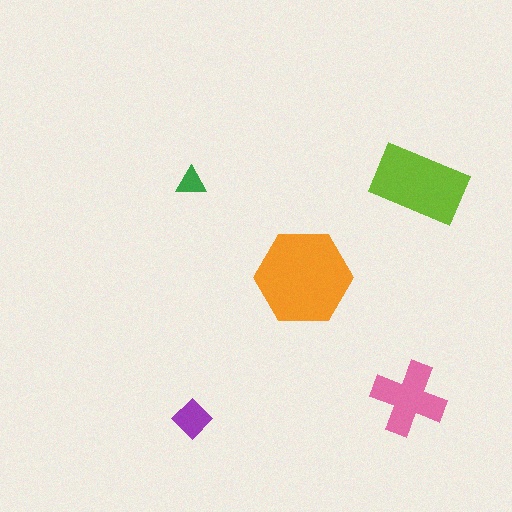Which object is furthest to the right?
The lime rectangle is rightmost.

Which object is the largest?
The orange hexagon.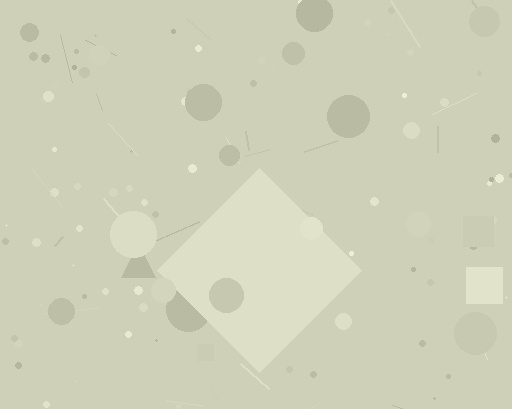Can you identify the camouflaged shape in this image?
The camouflaged shape is a diamond.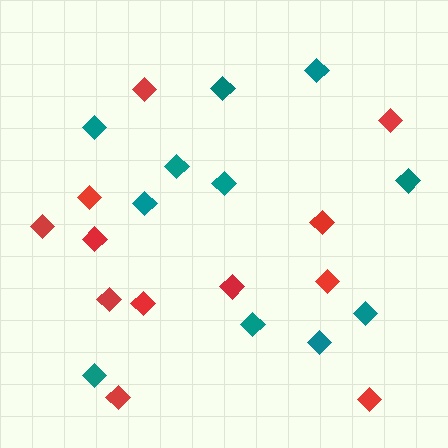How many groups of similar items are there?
There are 2 groups: one group of red diamonds (12) and one group of teal diamonds (11).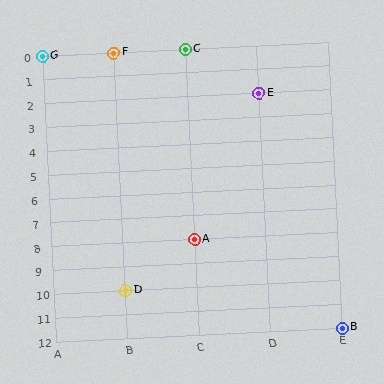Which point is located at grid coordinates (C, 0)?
Point C is at (C, 0).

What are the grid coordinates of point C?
Point C is at grid coordinates (C, 0).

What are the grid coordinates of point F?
Point F is at grid coordinates (B, 0).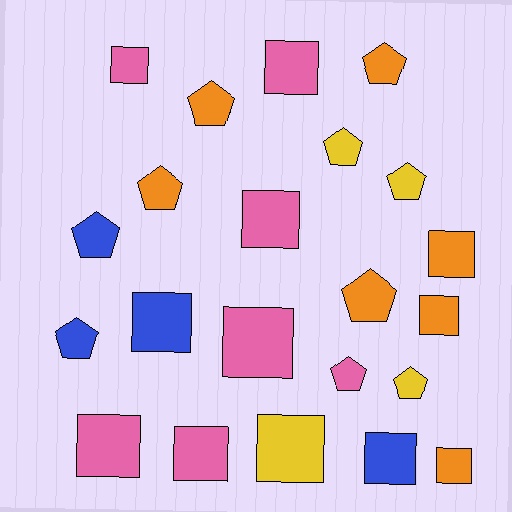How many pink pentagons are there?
There is 1 pink pentagon.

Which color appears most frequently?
Orange, with 7 objects.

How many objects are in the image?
There are 22 objects.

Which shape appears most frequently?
Square, with 12 objects.